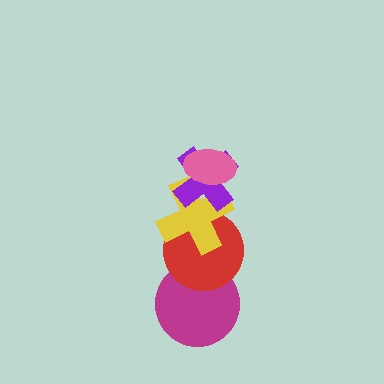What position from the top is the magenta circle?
The magenta circle is 5th from the top.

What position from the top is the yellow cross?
The yellow cross is 3rd from the top.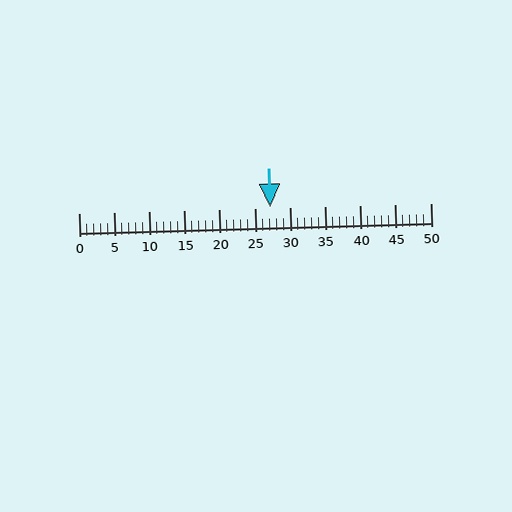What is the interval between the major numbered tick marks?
The major tick marks are spaced 5 units apart.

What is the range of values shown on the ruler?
The ruler shows values from 0 to 50.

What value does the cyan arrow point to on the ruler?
The cyan arrow points to approximately 27.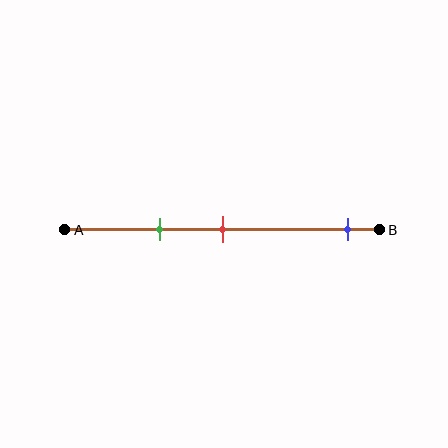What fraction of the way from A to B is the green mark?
The green mark is approximately 30% (0.3) of the way from A to B.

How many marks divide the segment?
There are 3 marks dividing the segment.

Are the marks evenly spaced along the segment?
No, the marks are not evenly spaced.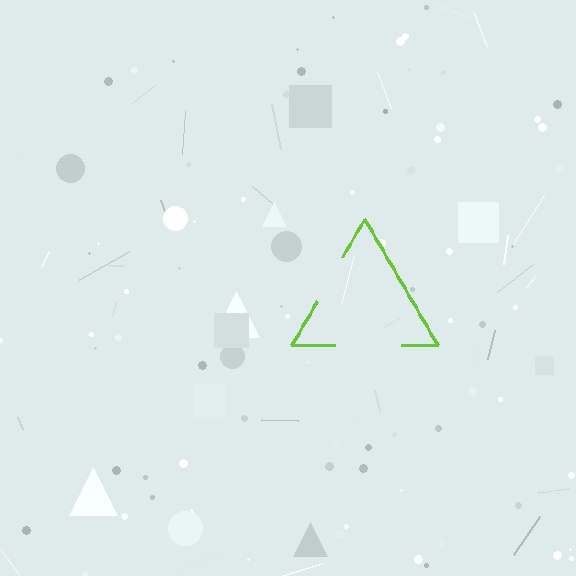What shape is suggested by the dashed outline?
The dashed outline suggests a triangle.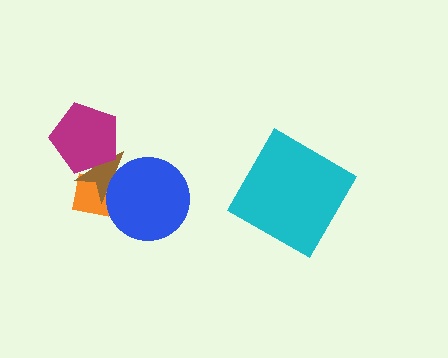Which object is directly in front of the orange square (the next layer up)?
The brown star is directly in front of the orange square.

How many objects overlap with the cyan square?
0 objects overlap with the cyan square.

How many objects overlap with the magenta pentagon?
1 object overlaps with the magenta pentagon.